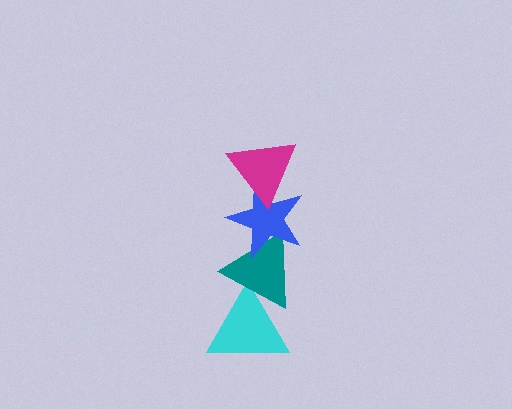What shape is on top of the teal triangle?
The blue star is on top of the teal triangle.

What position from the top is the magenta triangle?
The magenta triangle is 1st from the top.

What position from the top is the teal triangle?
The teal triangle is 3rd from the top.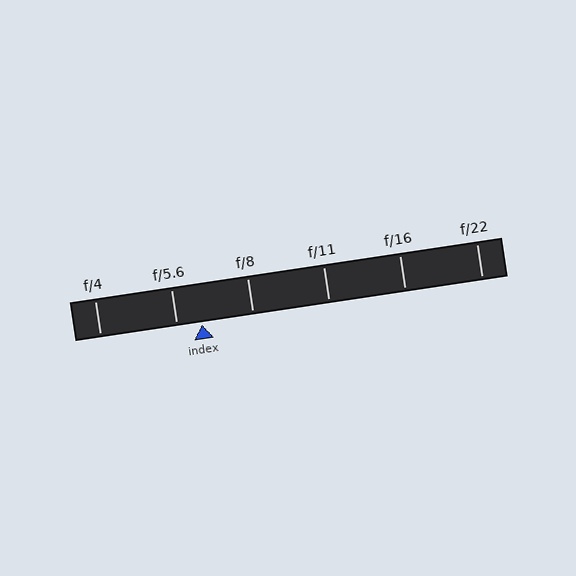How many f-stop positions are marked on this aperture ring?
There are 6 f-stop positions marked.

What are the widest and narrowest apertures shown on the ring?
The widest aperture shown is f/4 and the narrowest is f/22.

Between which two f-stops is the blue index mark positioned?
The index mark is between f/5.6 and f/8.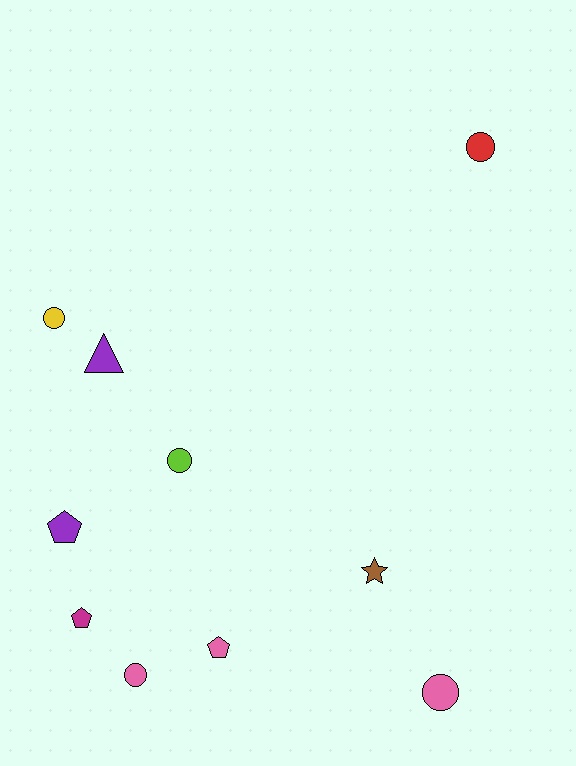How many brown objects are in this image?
There is 1 brown object.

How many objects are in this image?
There are 10 objects.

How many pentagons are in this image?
There are 3 pentagons.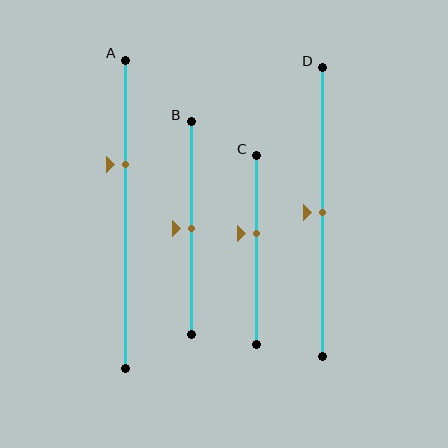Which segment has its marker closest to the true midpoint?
Segment B has its marker closest to the true midpoint.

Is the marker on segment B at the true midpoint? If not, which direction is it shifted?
Yes, the marker on segment B is at the true midpoint.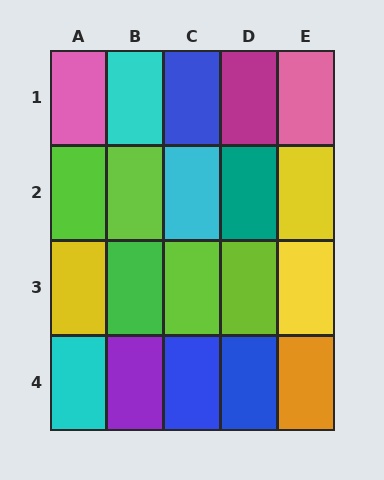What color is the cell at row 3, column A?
Yellow.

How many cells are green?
1 cell is green.